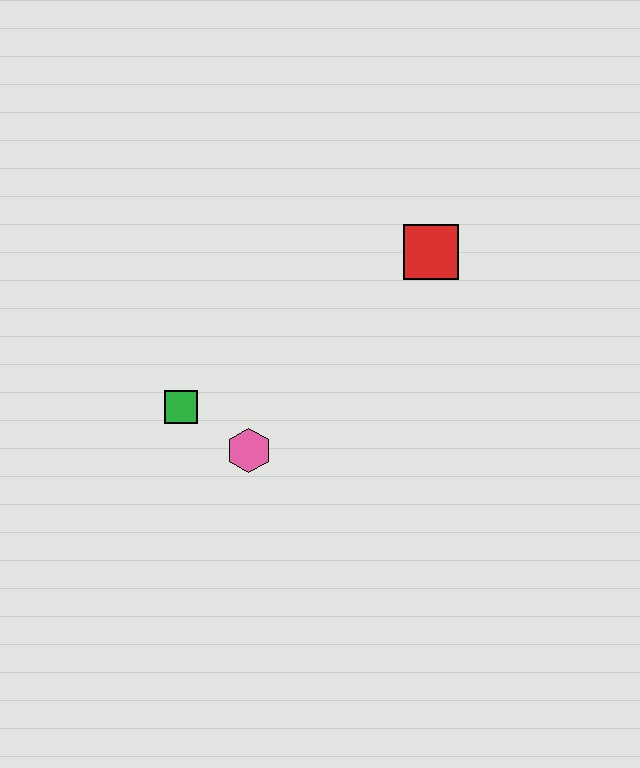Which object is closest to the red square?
The pink hexagon is closest to the red square.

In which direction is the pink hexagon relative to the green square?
The pink hexagon is to the right of the green square.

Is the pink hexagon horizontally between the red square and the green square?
Yes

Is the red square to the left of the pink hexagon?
No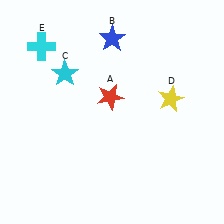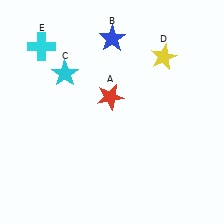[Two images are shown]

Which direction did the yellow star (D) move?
The yellow star (D) moved up.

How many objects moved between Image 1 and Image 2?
1 object moved between the two images.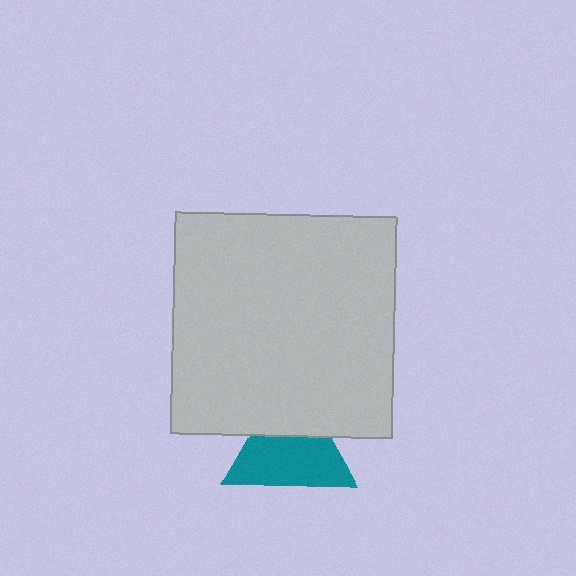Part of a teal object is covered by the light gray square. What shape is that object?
It is a triangle.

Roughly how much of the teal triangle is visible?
About half of it is visible (roughly 64%).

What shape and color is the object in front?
The object in front is a light gray square.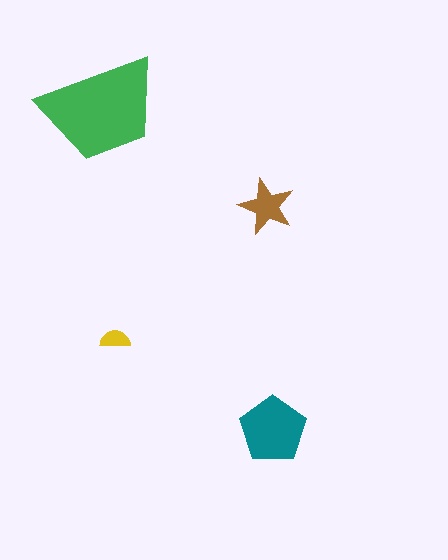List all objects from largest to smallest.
The green trapezoid, the teal pentagon, the brown star, the yellow semicircle.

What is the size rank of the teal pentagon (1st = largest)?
2nd.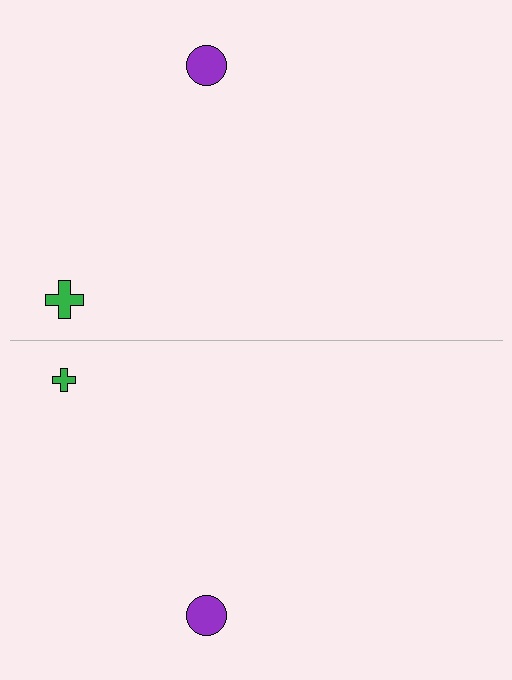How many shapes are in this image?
There are 4 shapes in this image.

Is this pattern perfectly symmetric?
No, the pattern is not perfectly symmetric. The green cross on the bottom side has a different size than its mirror counterpart.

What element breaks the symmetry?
The green cross on the bottom side has a different size than its mirror counterpart.